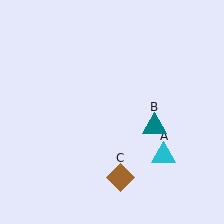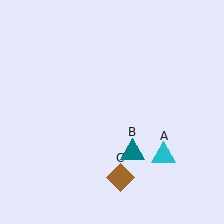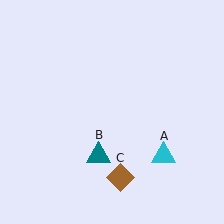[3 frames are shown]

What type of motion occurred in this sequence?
The teal triangle (object B) rotated clockwise around the center of the scene.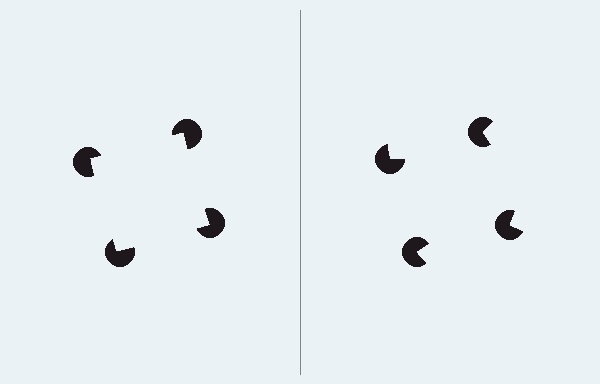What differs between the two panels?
The pac-man discs are positioned identically on both sides; only the wedge orientations differ. On the left they align to a square; on the right they are misaligned.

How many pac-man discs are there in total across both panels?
8 — 4 on each side.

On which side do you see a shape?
An illusory square appears on the left side. On the right side the wedge cuts are rotated, so no coherent shape forms.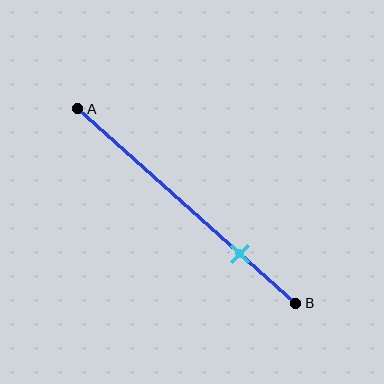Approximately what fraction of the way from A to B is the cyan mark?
The cyan mark is approximately 75% of the way from A to B.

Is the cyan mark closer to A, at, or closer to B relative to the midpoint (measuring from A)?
The cyan mark is closer to point B than the midpoint of segment AB.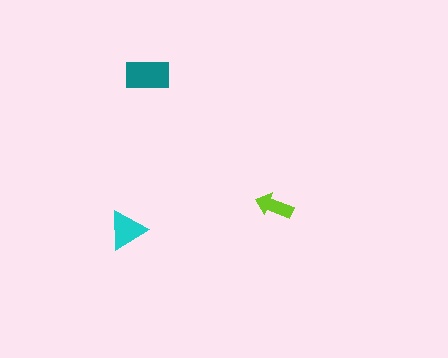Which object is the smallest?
The lime arrow.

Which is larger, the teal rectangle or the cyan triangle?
The teal rectangle.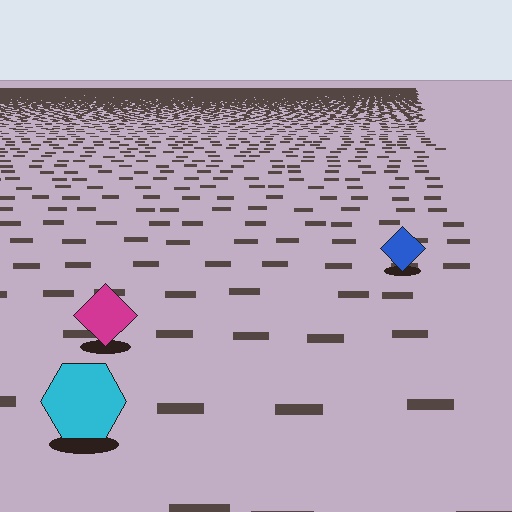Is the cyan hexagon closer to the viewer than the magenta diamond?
Yes. The cyan hexagon is closer — you can tell from the texture gradient: the ground texture is coarser near it.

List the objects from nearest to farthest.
From nearest to farthest: the cyan hexagon, the magenta diamond, the blue diamond.